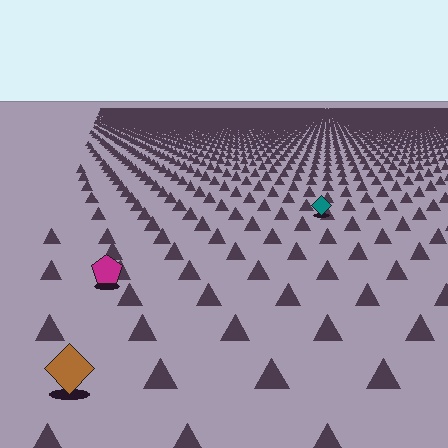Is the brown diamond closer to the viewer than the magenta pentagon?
Yes. The brown diamond is closer — you can tell from the texture gradient: the ground texture is coarser near it.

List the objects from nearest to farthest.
From nearest to farthest: the brown diamond, the magenta pentagon, the teal diamond.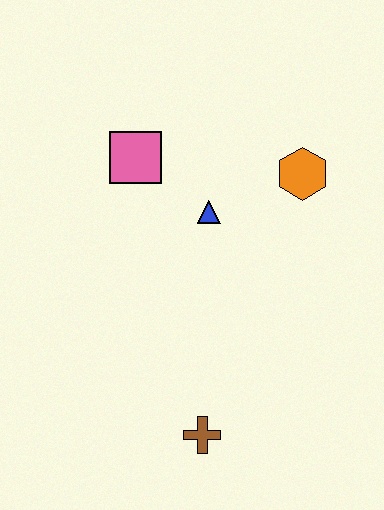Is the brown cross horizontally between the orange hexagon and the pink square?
Yes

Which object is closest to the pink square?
The blue triangle is closest to the pink square.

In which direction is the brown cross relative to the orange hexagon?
The brown cross is below the orange hexagon.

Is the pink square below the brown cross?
No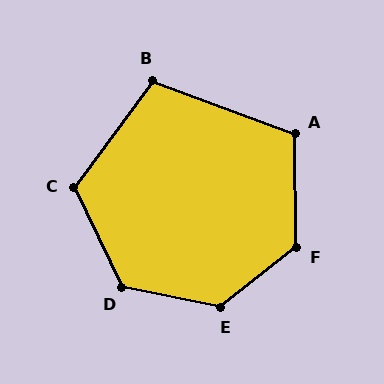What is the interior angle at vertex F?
Approximately 127 degrees (obtuse).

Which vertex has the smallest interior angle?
B, at approximately 106 degrees.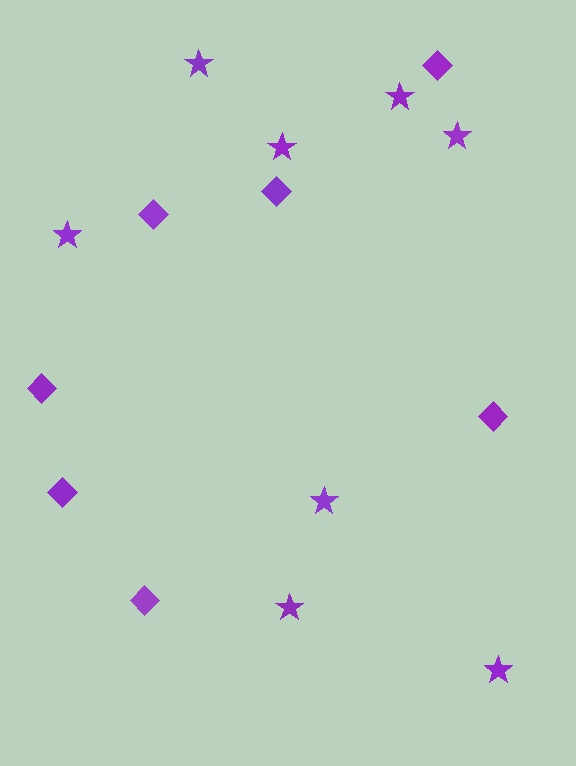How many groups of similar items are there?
There are 2 groups: one group of stars (8) and one group of diamonds (7).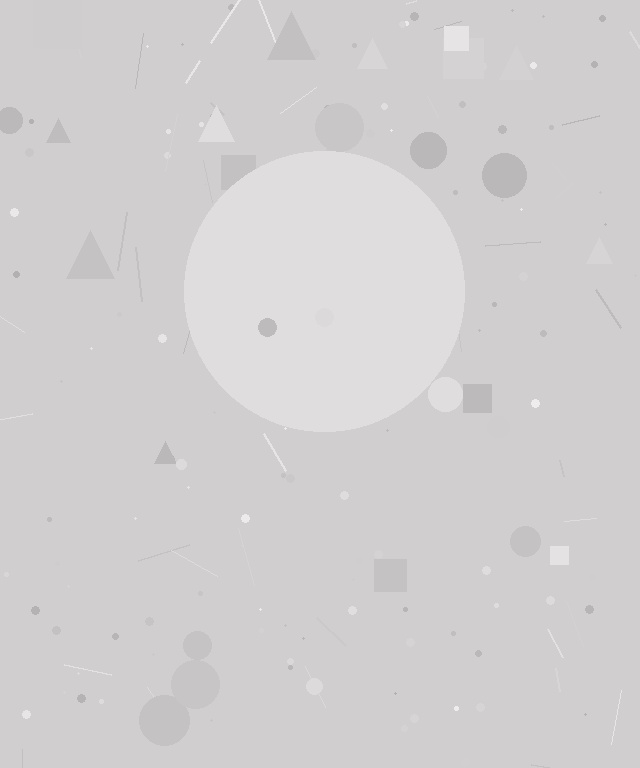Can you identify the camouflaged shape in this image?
The camouflaged shape is a circle.